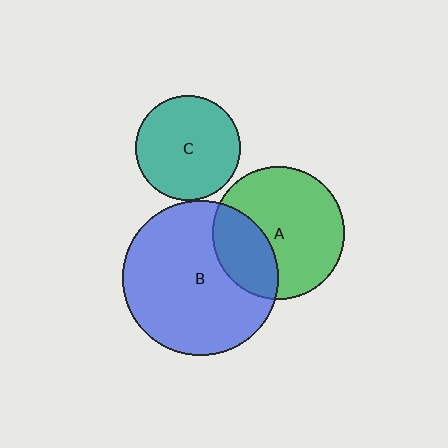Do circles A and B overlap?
Yes.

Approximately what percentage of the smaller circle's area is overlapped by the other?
Approximately 30%.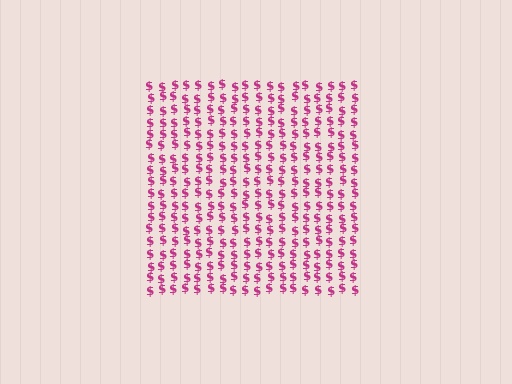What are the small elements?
The small elements are dollar signs.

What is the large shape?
The large shape is a square.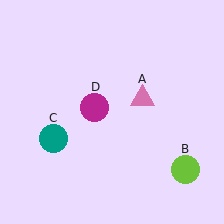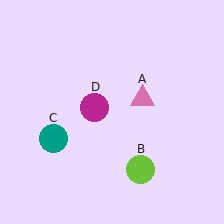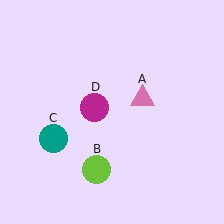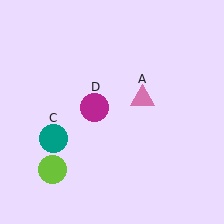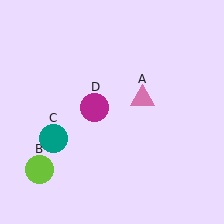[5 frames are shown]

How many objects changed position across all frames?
1 object changed position: lime circle (object B).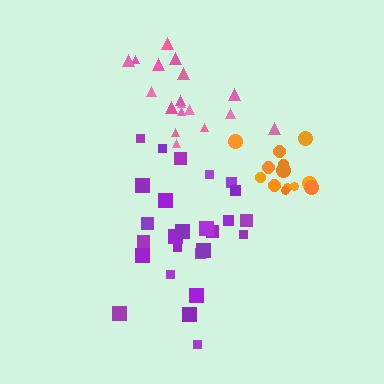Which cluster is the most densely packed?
Orange.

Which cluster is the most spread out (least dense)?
Pink.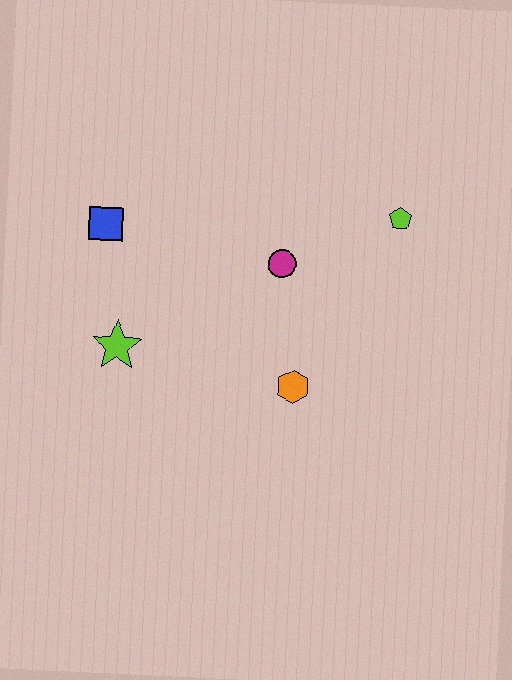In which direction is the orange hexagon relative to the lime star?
The orange hexagon is to the right of the lime star.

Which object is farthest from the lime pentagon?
The lime star is farthest from the lime pentagon.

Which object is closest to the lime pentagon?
The magenta circle is closest to the lime pentagon.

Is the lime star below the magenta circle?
Yes